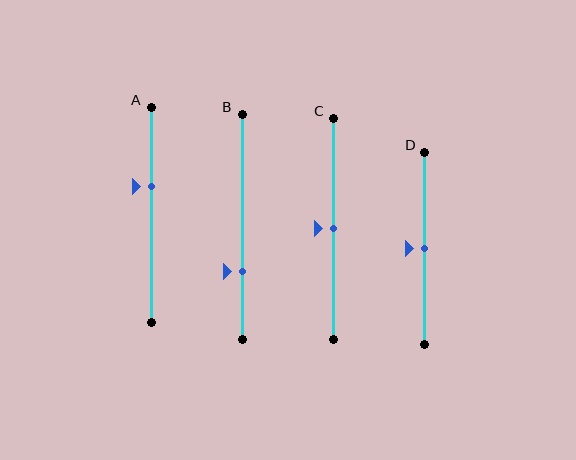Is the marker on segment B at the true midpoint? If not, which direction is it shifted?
No, the marker on segment B is shifted downward by about 20% of the segment length.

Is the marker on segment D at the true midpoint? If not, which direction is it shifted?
Yes, the marker on segment D is at the true midpoint.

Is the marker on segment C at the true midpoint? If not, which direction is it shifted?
Yes, the marker on segment C is at the true midpoint.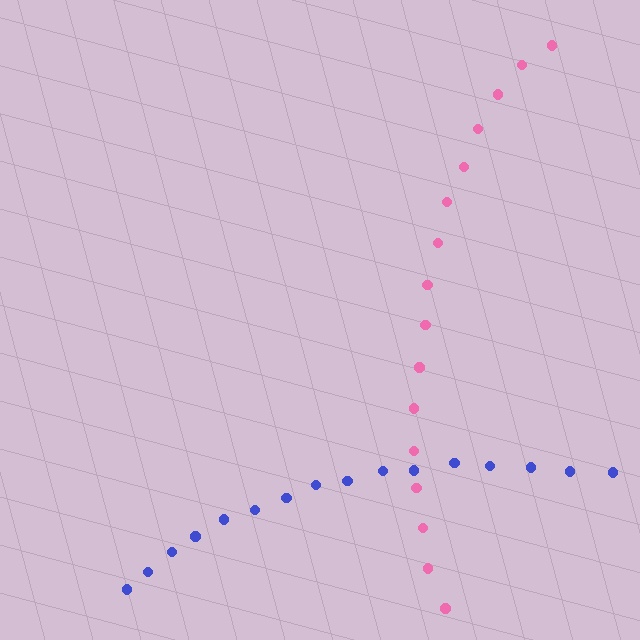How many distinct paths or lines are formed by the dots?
There are 2 distinct paths.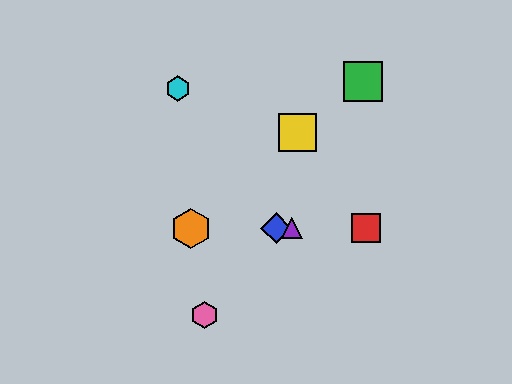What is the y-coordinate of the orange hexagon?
The orange hexagon is at y≈228.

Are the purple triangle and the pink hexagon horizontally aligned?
No, the purple triangle is at y≈228 and the pink hexagon is at y≈315.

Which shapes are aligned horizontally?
The red square, the blue diamond, the purple triangle, the orange hexagon are aligned horizontally.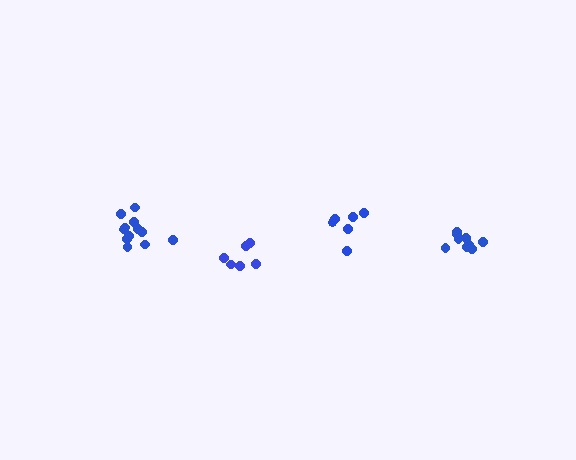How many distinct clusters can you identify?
There are 4 distinct clusters.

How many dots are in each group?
Group 1: 9 dots, Group 2: 12 dots, Group 3: 6 dots, Group 4: 6 dots (33 total).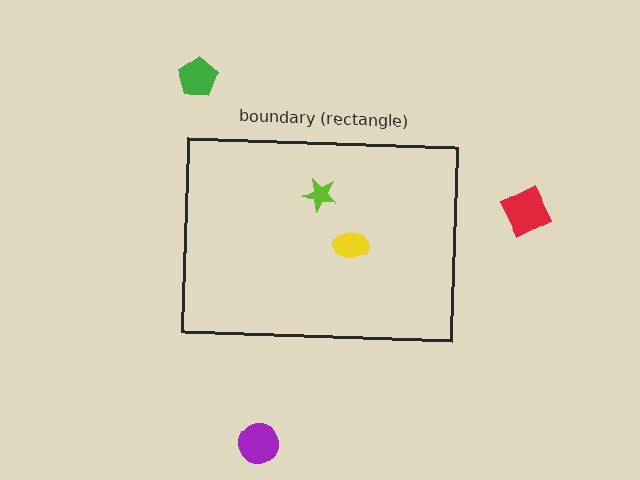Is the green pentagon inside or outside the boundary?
Outside.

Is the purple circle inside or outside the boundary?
Outside.